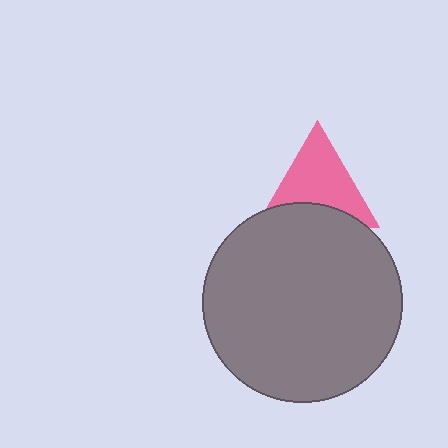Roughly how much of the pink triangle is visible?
Most of it is visible (roughly 69%).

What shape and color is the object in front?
The object in front is a gray circle.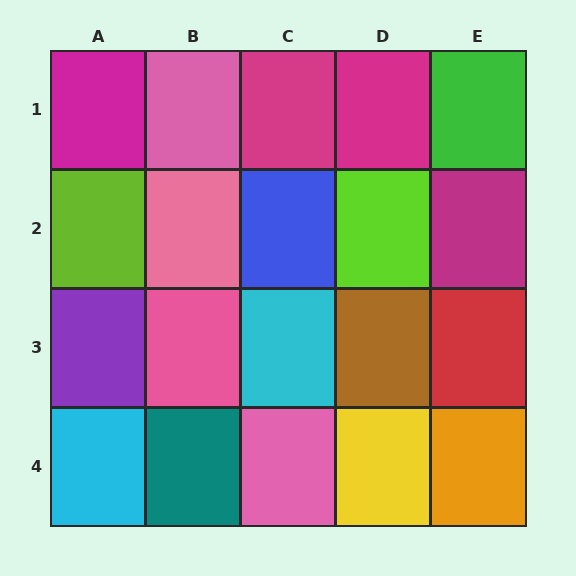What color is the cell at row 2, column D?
Lime.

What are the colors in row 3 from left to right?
Purple, pink, cyan, brown, red.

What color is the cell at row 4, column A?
Cyan.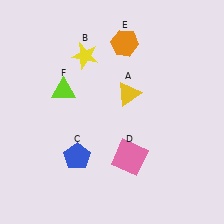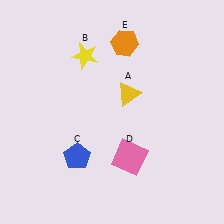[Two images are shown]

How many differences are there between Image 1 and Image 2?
There is 1 difference between the two images.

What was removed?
The lime triangle (F) was removed in Image 2.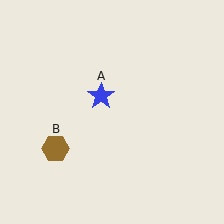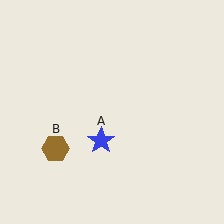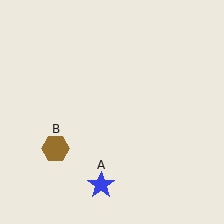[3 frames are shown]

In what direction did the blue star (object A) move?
The blue star (object A) moved down.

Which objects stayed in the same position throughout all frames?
Brown hexagon (object B) remained stationary.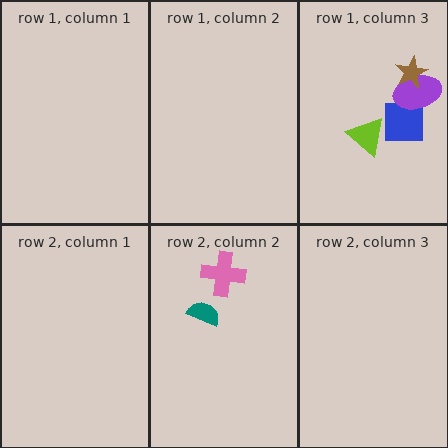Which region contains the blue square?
The row 1, column 3 region.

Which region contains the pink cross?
The row 2, column 2 region.